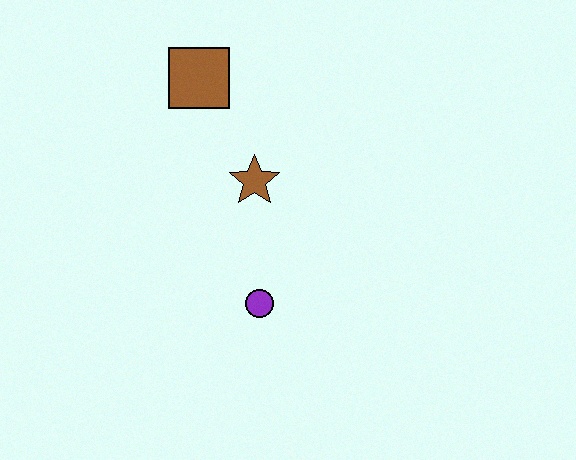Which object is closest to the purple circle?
The brown star is closest to the purple circle.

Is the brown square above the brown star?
Yes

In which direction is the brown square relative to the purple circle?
The brown square is above the purple circle.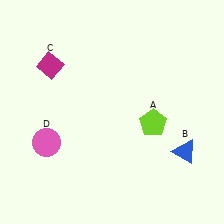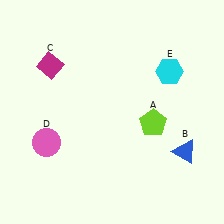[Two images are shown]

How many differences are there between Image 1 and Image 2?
There is 1 difference between the two images.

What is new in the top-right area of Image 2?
A cyan hexagon (E) was added in the top-right area of Image 2.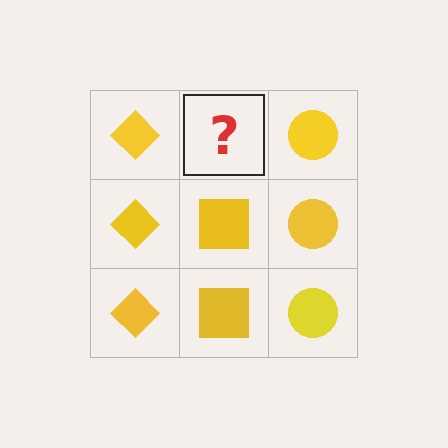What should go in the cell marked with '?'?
The missing cell should contain a yellow square.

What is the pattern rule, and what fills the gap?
The rule is that each column has a consistent shape. The gap should be filled with a yellow square.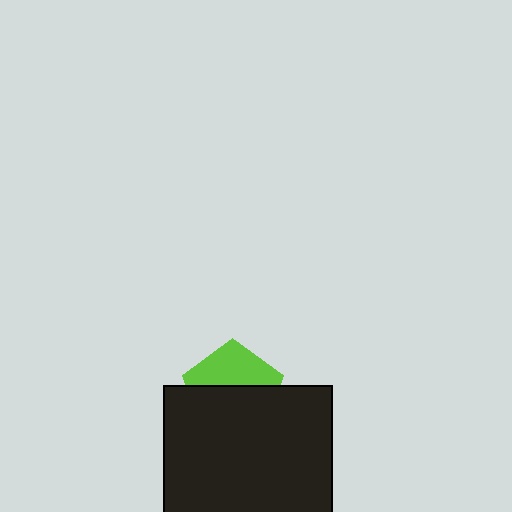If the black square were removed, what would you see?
You would see the complete lime pentagon.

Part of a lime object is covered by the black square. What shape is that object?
It is a pentagon.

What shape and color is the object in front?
The object in front is a black square.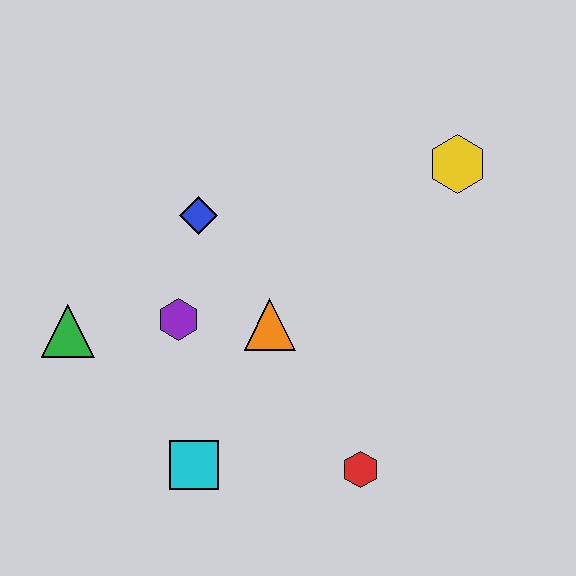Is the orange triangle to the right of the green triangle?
Yes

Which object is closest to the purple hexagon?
The orange triangle is closest to the purple hexagon.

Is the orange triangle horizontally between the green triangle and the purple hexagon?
No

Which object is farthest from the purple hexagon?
The yellow hexagon is farthest from the purple hexagon.